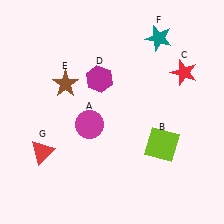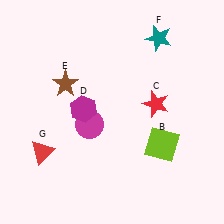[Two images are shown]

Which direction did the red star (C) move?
The red star (C) moved down.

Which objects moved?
The objects that moved are: the red star (C), the magenta hexagon (D).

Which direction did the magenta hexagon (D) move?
The magenta hexagon (D) moved down.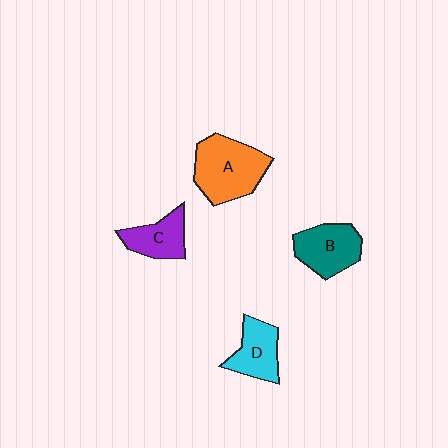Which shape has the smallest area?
Shape C (purple).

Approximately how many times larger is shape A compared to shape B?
Approximately 1.4 times.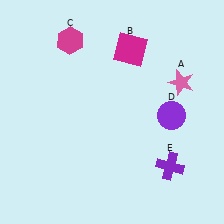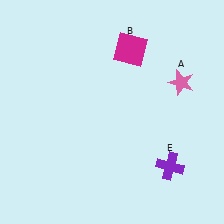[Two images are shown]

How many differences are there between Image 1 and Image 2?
There are 2 differences between the two images.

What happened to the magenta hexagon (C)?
The magenta hexagon (C) was removed in Image 2. It was in the top-left area of Image 1.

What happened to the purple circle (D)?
The purple circle (D) was removed in Image 2. It was in the bottom-right area of Image 1.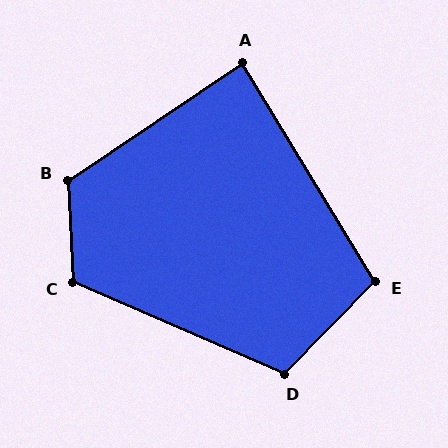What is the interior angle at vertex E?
Approximately 104 degrees (obtuse).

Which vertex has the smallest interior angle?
A, at approximately 87 degrees.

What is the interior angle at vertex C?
Approximately 116 degrees (obtuse).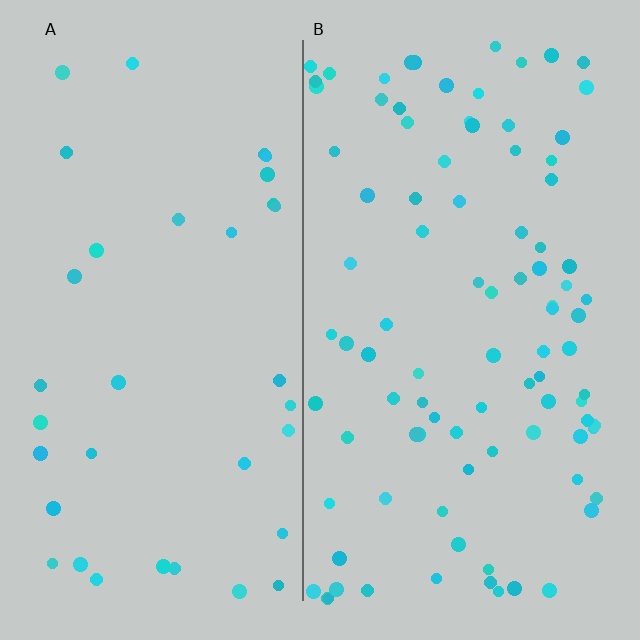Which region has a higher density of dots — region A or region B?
B (the right).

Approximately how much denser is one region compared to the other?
Approximately 2.7× — region B over region A.